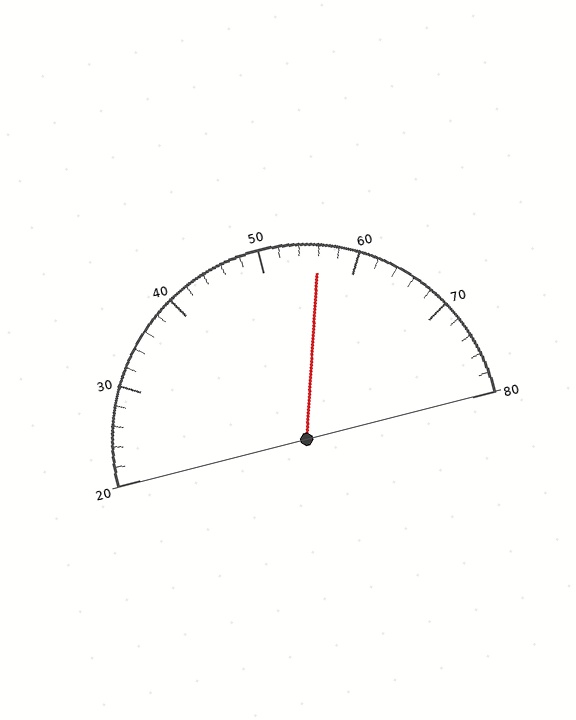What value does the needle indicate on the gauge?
The needle indicates approximately 56.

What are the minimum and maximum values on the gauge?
The gauge ranges from 20 to 80.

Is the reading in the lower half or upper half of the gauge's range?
The reading is in the upper half of the range (20 to 80).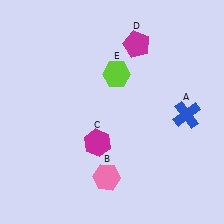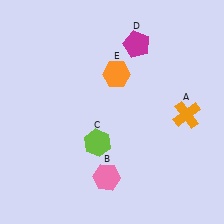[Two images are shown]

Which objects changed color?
A changed from blue to orange. C changed from magenta to lime. E changed from lime to orange.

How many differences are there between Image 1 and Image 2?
There are 3 differences between the two images.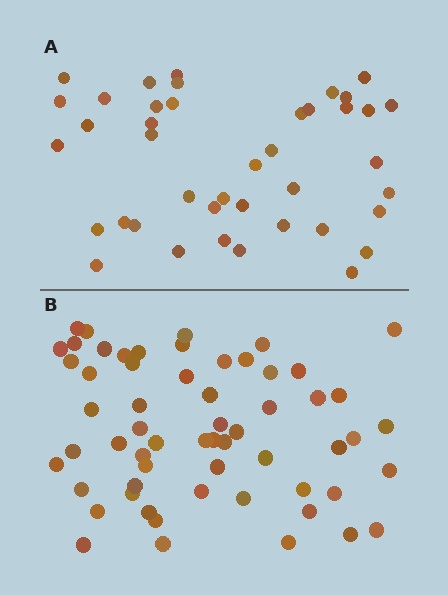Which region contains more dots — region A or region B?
Region B (the bottom region) has more dots.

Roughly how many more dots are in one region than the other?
Region B has approximately 20 more dots than region A.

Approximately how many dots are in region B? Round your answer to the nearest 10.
About 60 dots. (The exact count is 59, which rounds to 60.)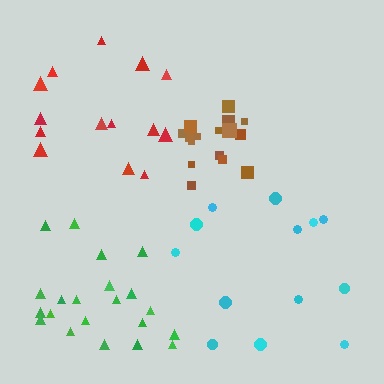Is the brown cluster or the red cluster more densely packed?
Brown.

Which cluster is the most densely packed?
Brown.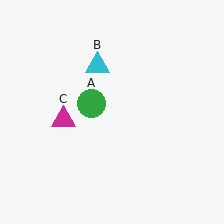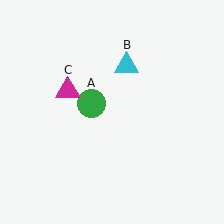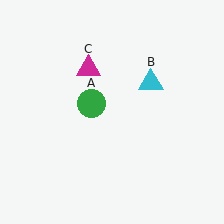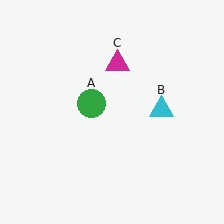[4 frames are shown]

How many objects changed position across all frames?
2 objects changed position: cyan triangle (object B), magenta triangle (object C).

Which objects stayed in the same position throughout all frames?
Green circle (object A) remained stationary.